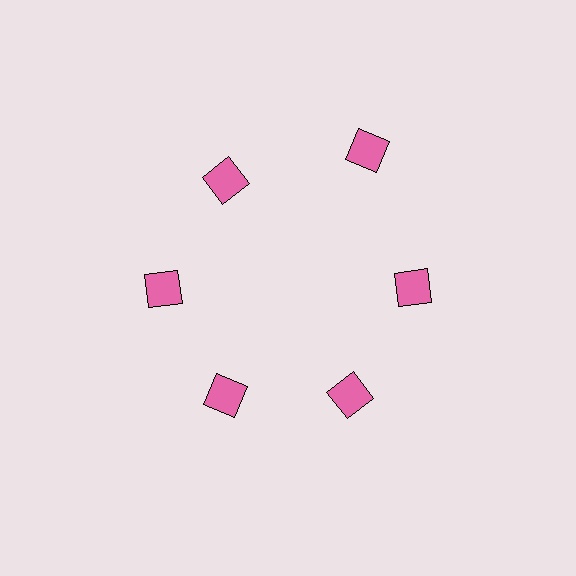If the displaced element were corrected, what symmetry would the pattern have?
It would have 6-fold rotational symmetry — the pattern would map onto itself every 60 degrees.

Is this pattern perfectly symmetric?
No. The 6 pink squares are arranged in a ring, but one element near the 1 o'clock position is pushed outward from the center, breaking the 6-fold rotational symmetry.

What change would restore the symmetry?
The symmetry would be restored by moving it inward, back onto the ring so that all 6 squares sit at equal angles and equal distance from the center.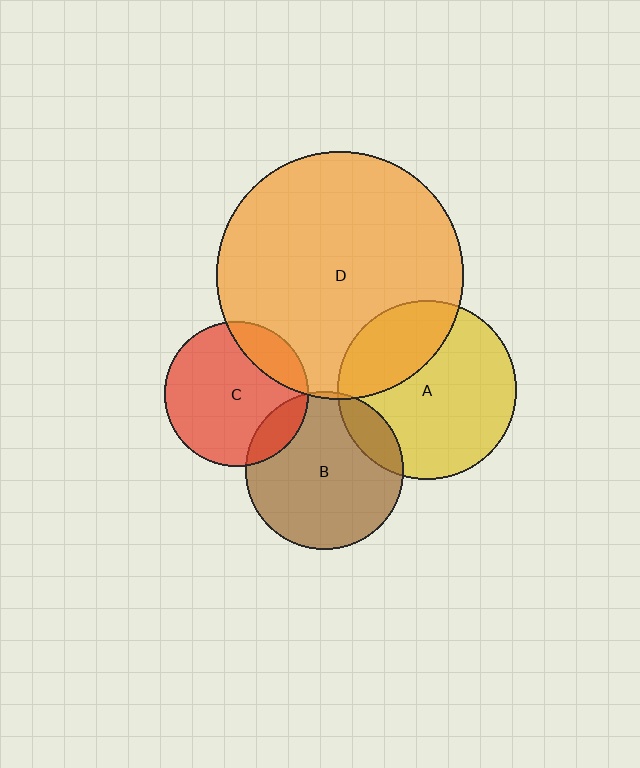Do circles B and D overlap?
Yes.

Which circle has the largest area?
Circle D (orange).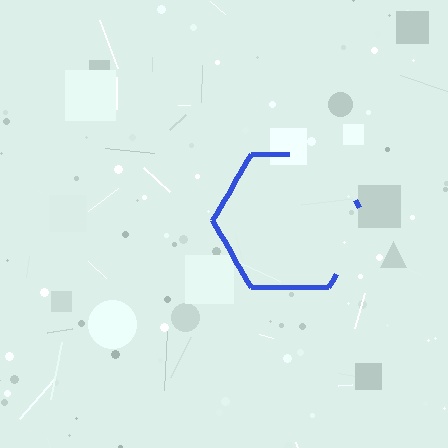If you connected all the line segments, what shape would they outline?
They would outline a hexagon.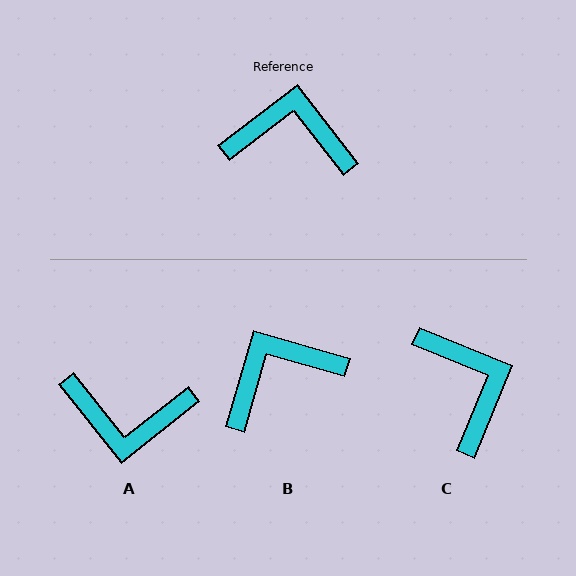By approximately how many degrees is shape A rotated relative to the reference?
Approximately 179 degrees clockwise.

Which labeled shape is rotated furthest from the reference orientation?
A, about 179 degrees away.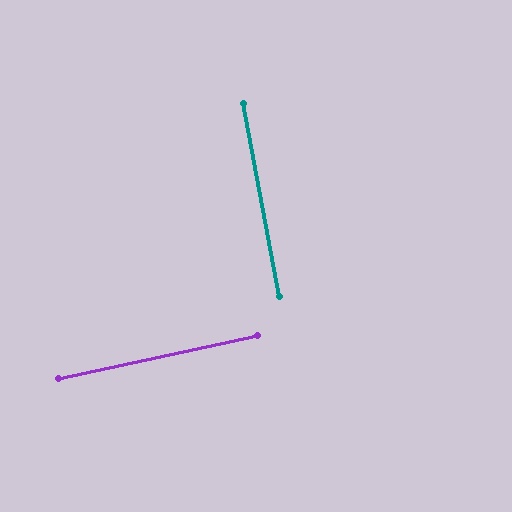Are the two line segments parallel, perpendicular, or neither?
Perpendicular — they meet at approximately 89°.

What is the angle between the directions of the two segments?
Approximately 89 degrees.